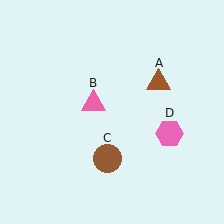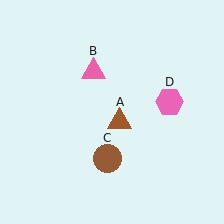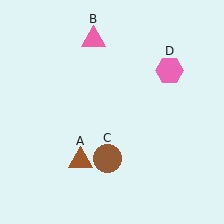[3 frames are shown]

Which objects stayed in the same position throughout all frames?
Brown circle (object C) remained stationary.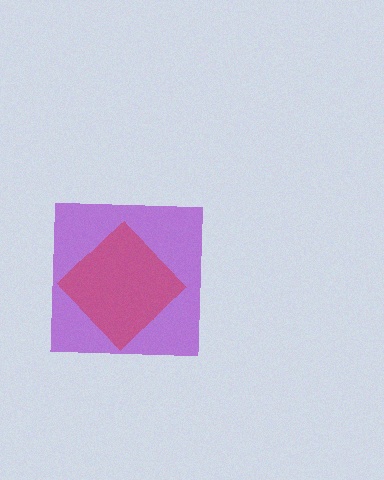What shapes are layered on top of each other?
The layered shapes are: a purple square, a red diamond.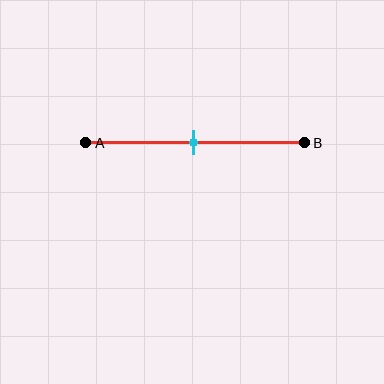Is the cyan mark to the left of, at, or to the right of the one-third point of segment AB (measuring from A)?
The cyan mark is to the right of the one-third point of segment AB.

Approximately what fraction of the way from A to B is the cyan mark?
The cyan mark is approximately 50% of the way from A to B.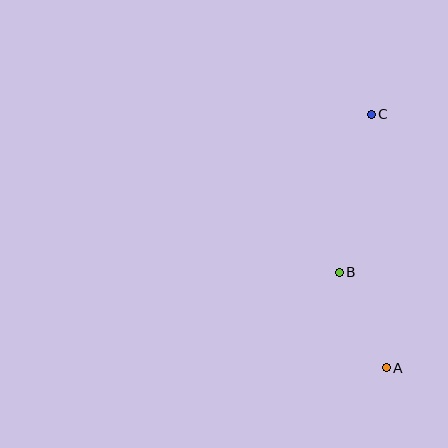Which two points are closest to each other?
Points A and B are closest to each other.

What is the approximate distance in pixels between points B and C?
The distance between B and C is approximately 162 pixels.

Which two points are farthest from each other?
Points A and C are farthest from each other.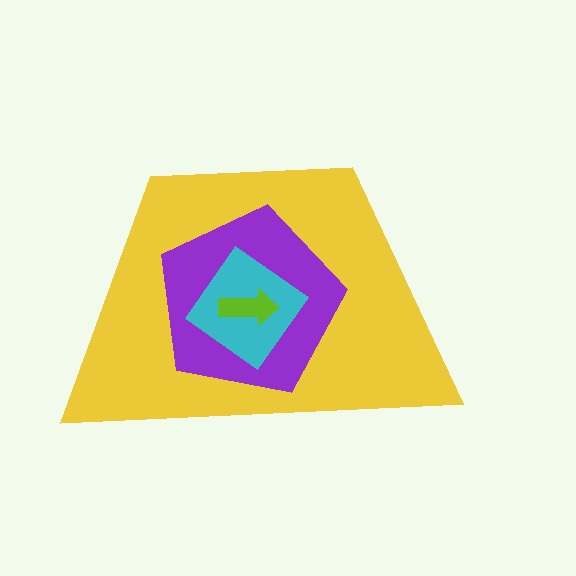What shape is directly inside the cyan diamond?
The lime arrow.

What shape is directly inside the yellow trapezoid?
The purple pentagon.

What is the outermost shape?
The yellow trapezoid.